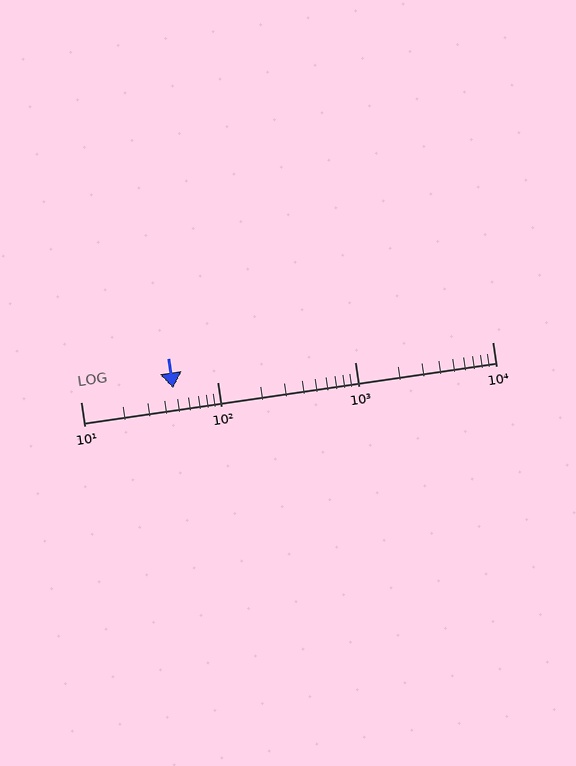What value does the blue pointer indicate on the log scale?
The pointer indicates approximately 47.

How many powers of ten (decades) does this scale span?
The scale spans 3 decades, from 10 to 10000.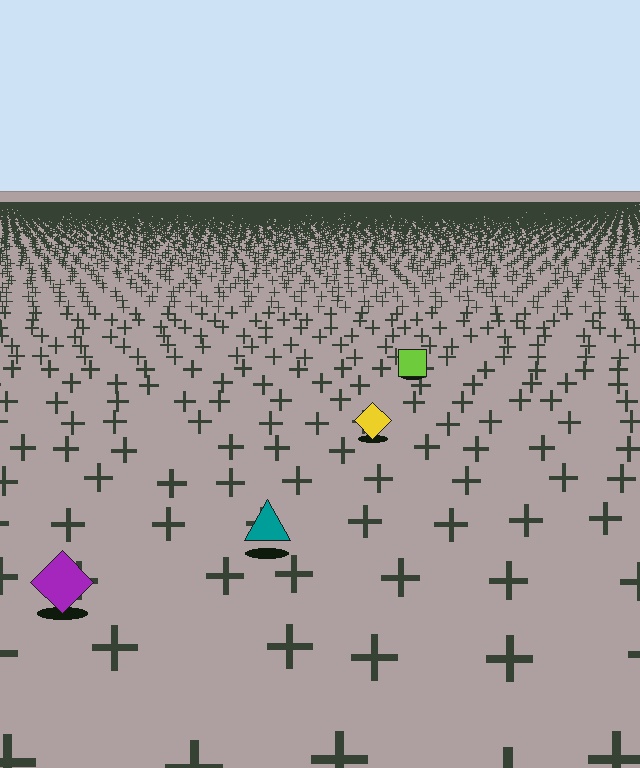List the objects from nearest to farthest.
From nearest to farthest: the purple diamond, the teal triangle, the yellow diamond, the lime square.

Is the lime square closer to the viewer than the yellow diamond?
No. The yellow diamond is closer — you can tell from the texture gradient: the ground texture is coarser near it.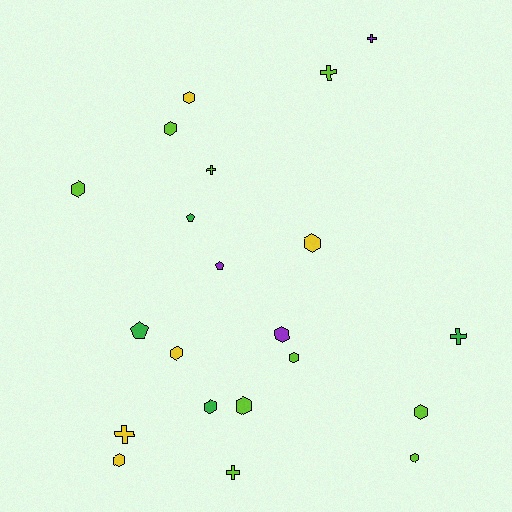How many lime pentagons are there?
There are no lime pentagons.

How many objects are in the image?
There are 21 objects.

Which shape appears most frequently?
Hexagon, with 12 objects.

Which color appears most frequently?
Lime, with 9 objects.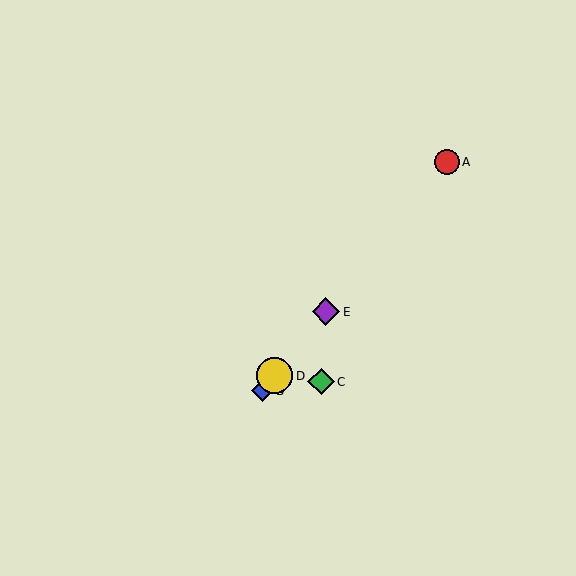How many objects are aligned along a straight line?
4 objects (A, B, D, E) are aligned along a straight line.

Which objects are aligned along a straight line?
Objects A, B, D, E are aligned along a straight line.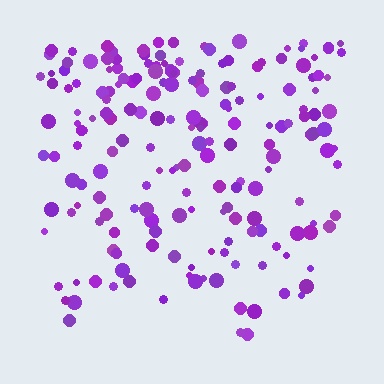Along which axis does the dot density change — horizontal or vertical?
Vertical.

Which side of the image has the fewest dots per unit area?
The bottom.